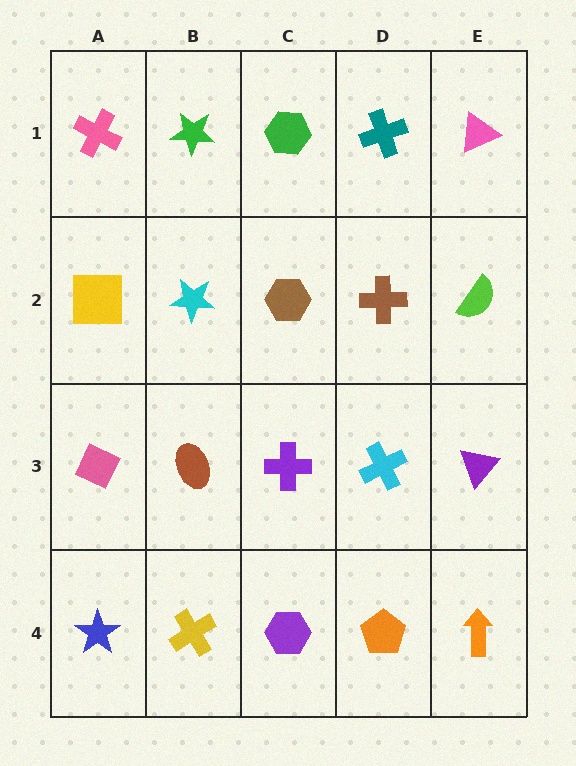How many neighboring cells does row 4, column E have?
2.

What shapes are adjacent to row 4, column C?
A purple cross (row 3, column C), a yellow cross (row 4, column B), an orange pentagon (row 4, column D).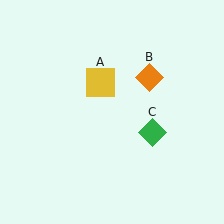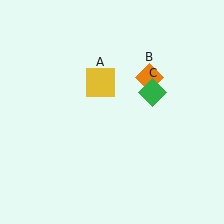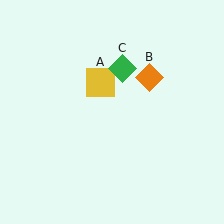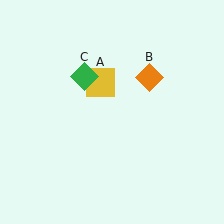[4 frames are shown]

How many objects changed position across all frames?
1 object changed position: green diamond (object C).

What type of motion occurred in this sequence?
The green diamond (object C) rotated counterclockwise around the center of the scene.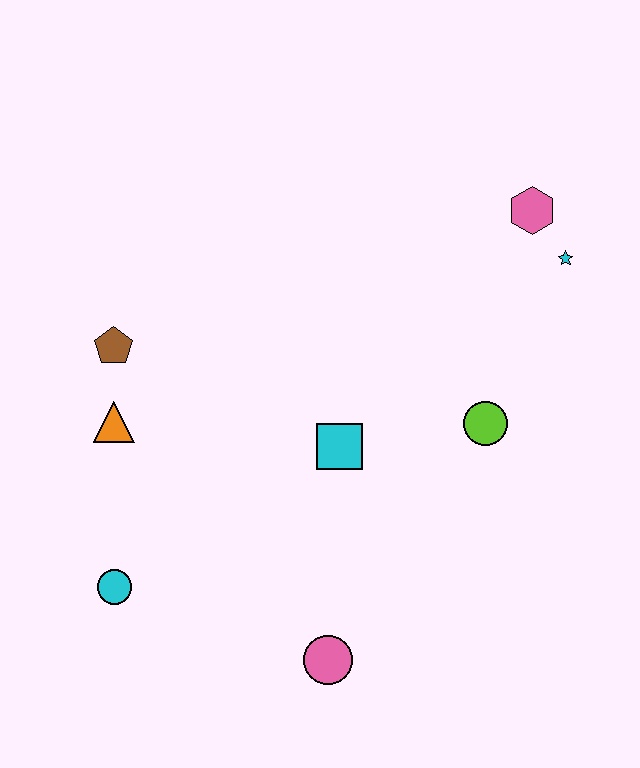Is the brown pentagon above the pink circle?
Yes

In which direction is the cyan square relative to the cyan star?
The cyan square is to the left of the cyan star.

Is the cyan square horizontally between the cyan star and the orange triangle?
Yes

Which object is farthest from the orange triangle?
The cyan star is farthest from the orange triangle.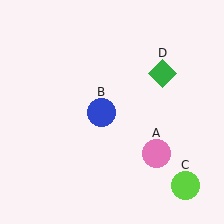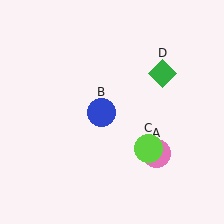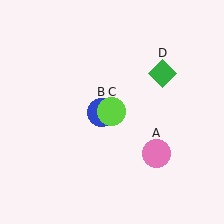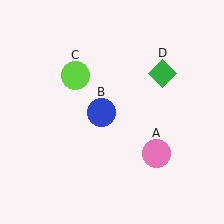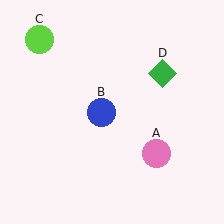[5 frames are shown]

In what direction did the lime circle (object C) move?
The lime circle (object C) moved up and to the left.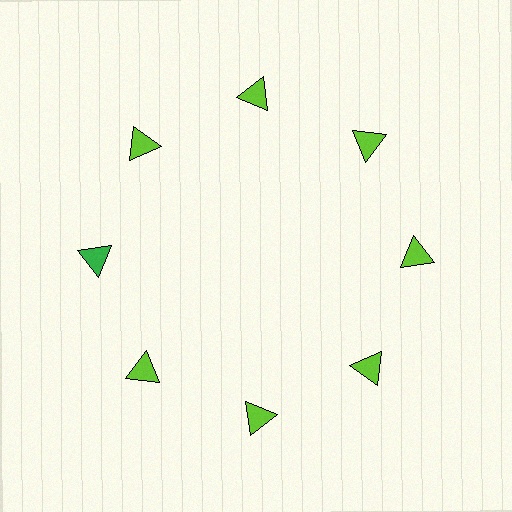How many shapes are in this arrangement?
There are 8 shapes arranged in a ring pattern.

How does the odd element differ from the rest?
It has a different color: green instead of lime.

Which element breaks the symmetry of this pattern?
The green triangle at roughly the 9 o'clock position breaks the symmetry. All other shapes are lime triangles.